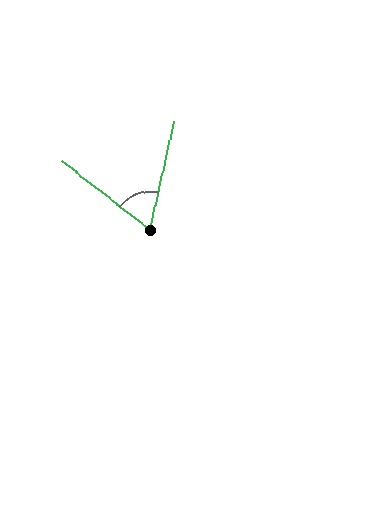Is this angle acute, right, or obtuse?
It is acute.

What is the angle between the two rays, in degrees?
Approximately 64 degrees.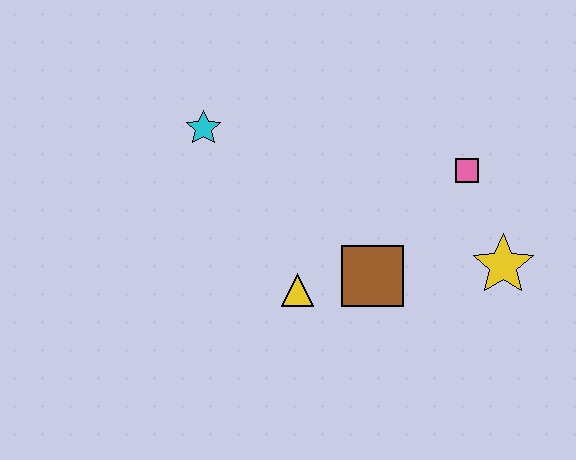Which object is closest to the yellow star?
The pink square is closest to the yellow star.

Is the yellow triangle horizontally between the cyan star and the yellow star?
Yes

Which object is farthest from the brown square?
The cyan star is farthest from the brown square.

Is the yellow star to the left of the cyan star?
No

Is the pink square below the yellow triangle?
No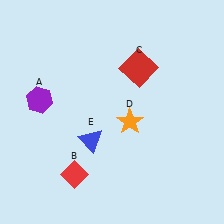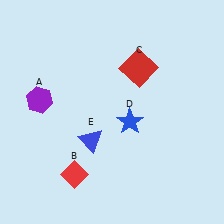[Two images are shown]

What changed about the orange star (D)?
In Image 1, D is orange. In Image 2, it changed to blue.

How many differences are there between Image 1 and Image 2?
There is 1 difference between the two images.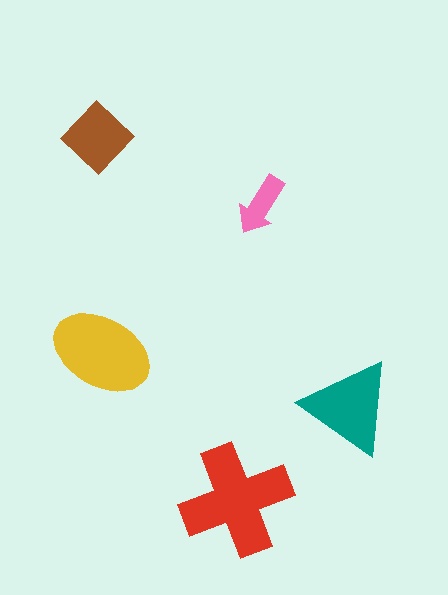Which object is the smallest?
The pink arrow.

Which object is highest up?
The brown diamond is topmost.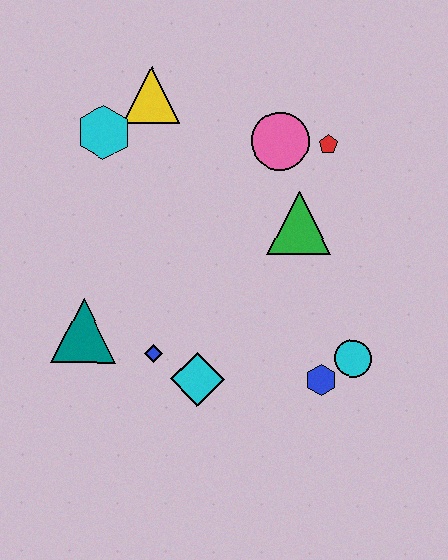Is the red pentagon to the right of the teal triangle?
Yes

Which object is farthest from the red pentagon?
The teal triangle is farthest from the red pentagon.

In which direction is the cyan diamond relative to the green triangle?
The cyan diamond is below the green triangle.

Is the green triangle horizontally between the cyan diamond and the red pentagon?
Yes